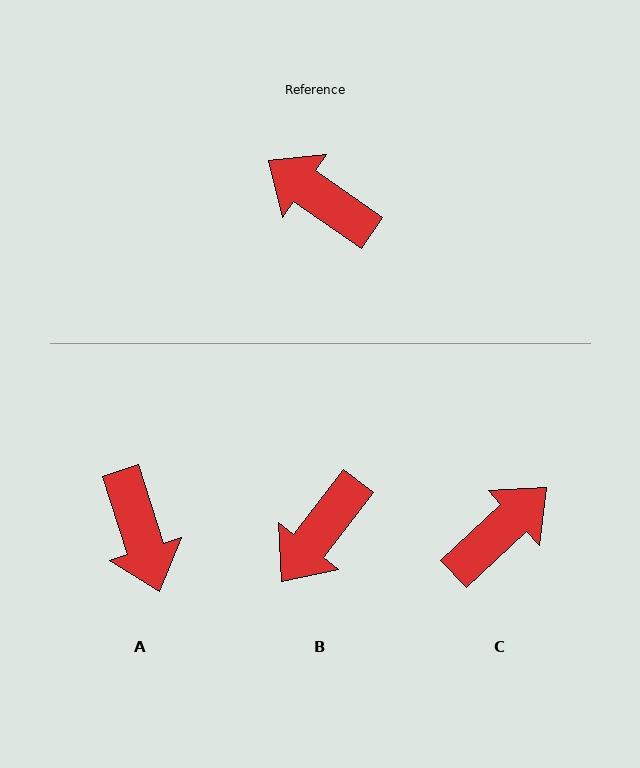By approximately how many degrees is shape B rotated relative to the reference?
Approximately 87 degrees counter-clockwise.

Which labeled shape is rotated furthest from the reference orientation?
A, about 143 degrees away.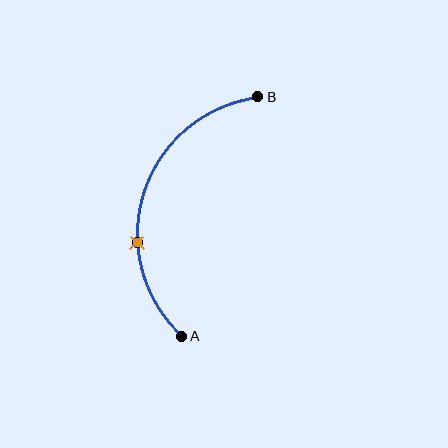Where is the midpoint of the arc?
The arc midpoint is the point on the curve farthest from the straight line joining A and B. It sits to the left of that line.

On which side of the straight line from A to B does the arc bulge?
The arc bulges to the left of the straight line connecting A and B.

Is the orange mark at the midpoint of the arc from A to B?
No. The orange mark lies on the arc but is closer to endpoint A. The arc midpoint would be at the point on the curve equidistant along the arc from both A and B.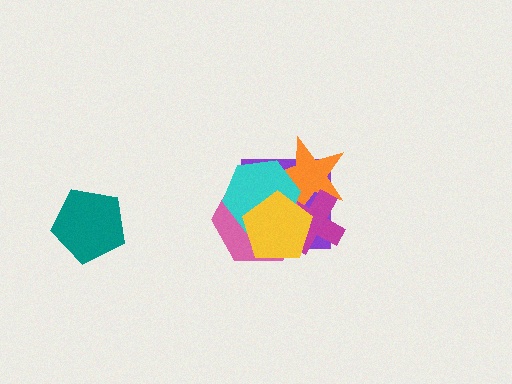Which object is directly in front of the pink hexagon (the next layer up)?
The cyan hexagon is directly in front of the pink hexagon.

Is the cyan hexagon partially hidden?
Yes, it is partially covered by another shape.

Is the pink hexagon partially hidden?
Yes, it is partially covered by another shape.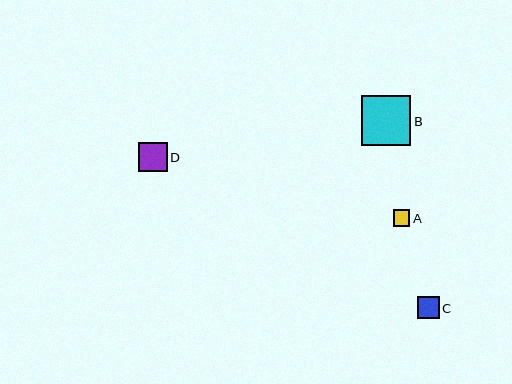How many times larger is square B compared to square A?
Square B is approximately 3.0 times the size of square A.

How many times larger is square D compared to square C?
Square D is approximately 1.3 times the size of square C.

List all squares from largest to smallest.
From largest to smallest: B, D, C, A.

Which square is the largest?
Square B is the largest with a size of approximately 49 pixels.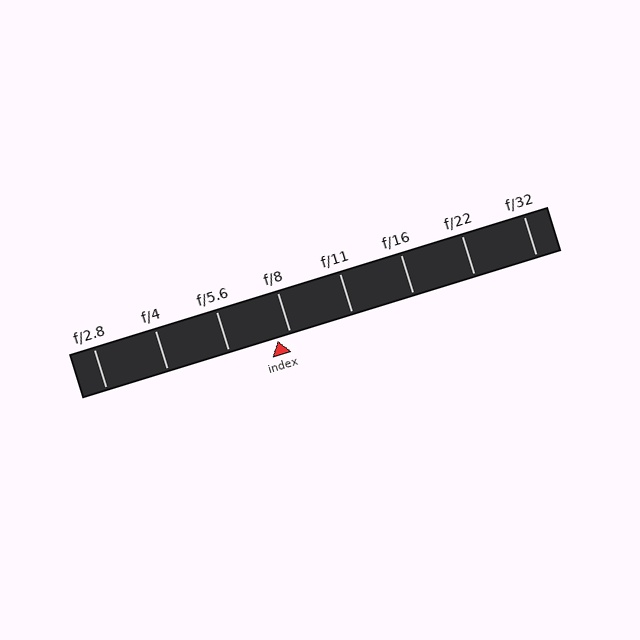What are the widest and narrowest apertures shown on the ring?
The widest aperture shown is f/2.8 and the narrowest is f/32.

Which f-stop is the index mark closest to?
The index mark is closest to f/8.